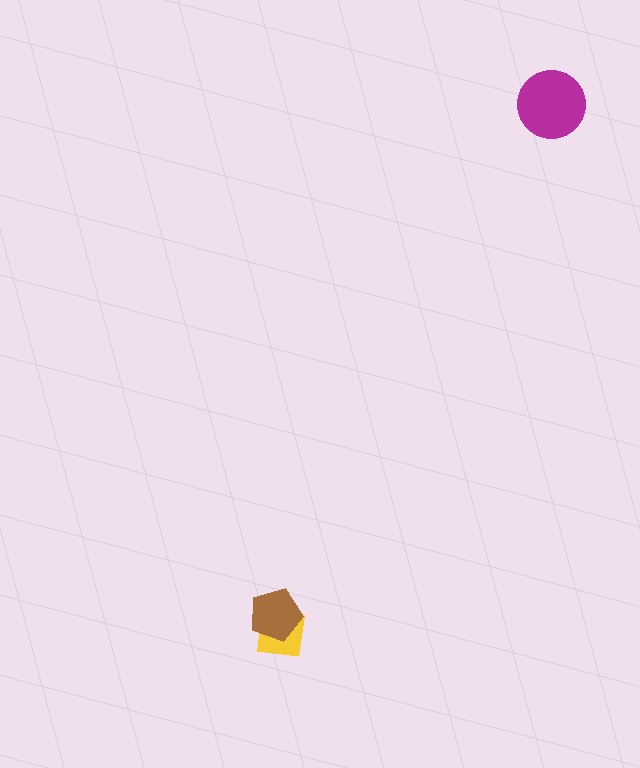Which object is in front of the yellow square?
The brown pentagon is in front of the yellow square.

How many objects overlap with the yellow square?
1 object overlaps with the yellow square.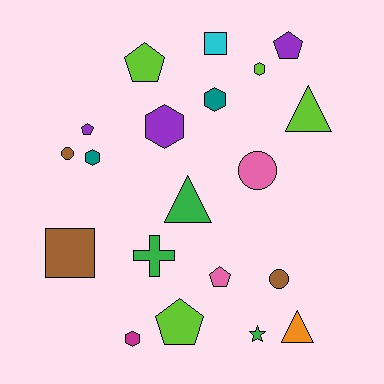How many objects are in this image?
There are 20 objects.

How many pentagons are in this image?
There are 5 pentagons.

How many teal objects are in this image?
There are 2 teal objects.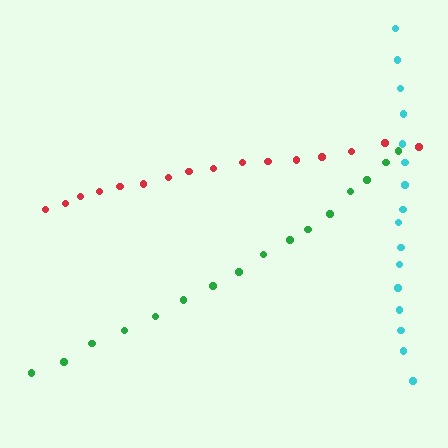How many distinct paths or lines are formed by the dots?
There are 3 distinct paths.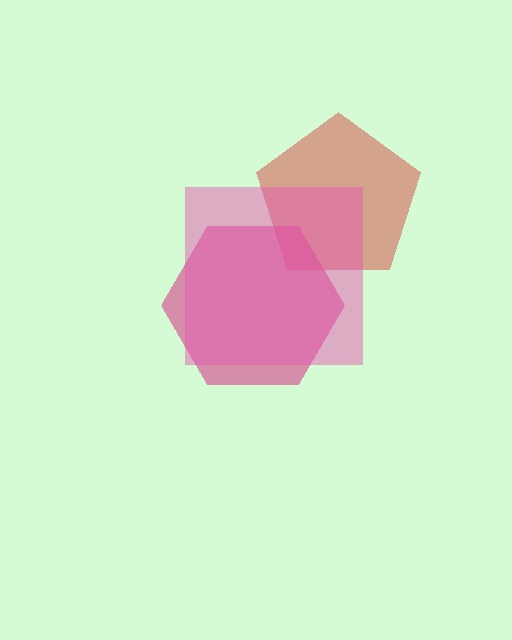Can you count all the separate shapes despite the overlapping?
Yes, there are 3 separate shapes.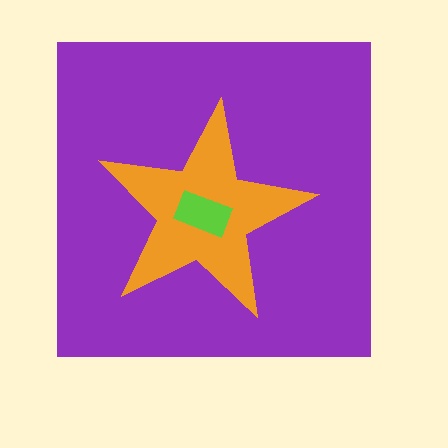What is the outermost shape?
The purple square.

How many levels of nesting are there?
3.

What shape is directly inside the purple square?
The orange star.